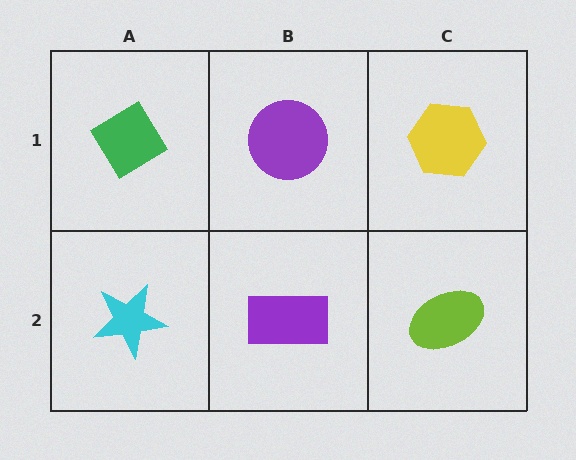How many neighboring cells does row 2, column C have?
2.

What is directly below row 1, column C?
A lime ellipse.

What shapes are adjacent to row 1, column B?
A purple rectangle (row 2, column B), a green diamond (row 1, column A), a yellow hexagon (row 1, column C).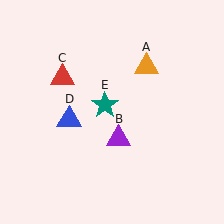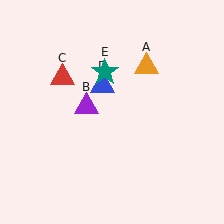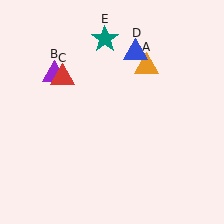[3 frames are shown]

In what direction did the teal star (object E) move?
The teal star (object E) moved up.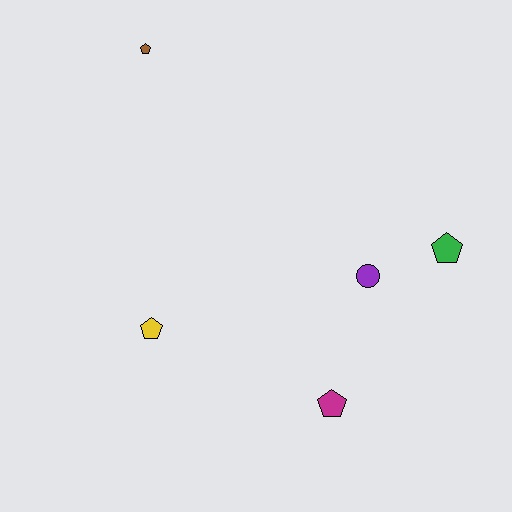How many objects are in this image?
There are 5 objects.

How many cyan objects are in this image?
There are no cyan objects.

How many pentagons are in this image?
There are 4 pentagons.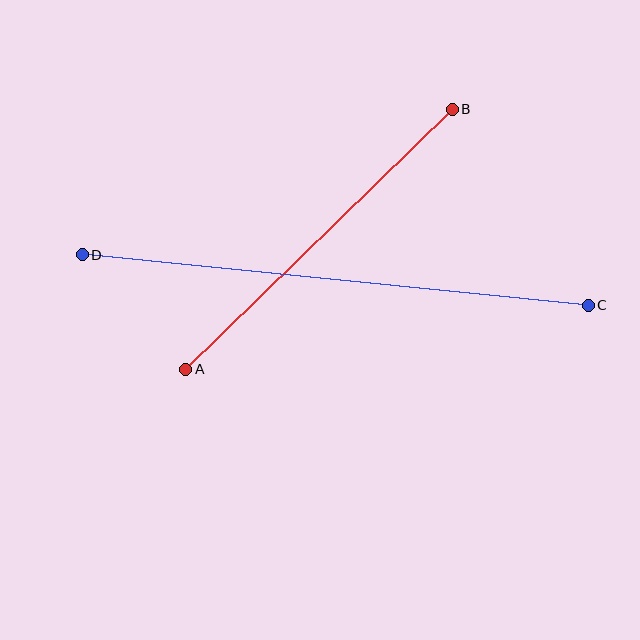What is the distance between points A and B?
The distance is approximately 372 pixels.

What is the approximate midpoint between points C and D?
The midpoint is at approximately (335, 280) pixels.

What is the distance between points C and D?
The distance is approximately 508 pixels.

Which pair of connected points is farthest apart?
Points C and D are farthest apart.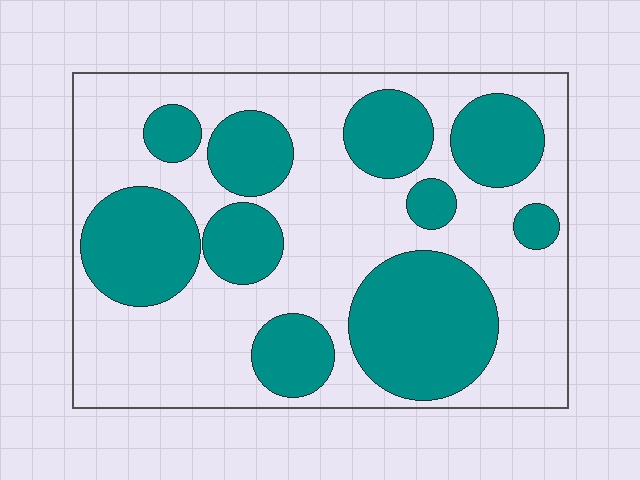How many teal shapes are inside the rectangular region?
10.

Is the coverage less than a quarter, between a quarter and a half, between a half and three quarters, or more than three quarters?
Between a quarter and a half.